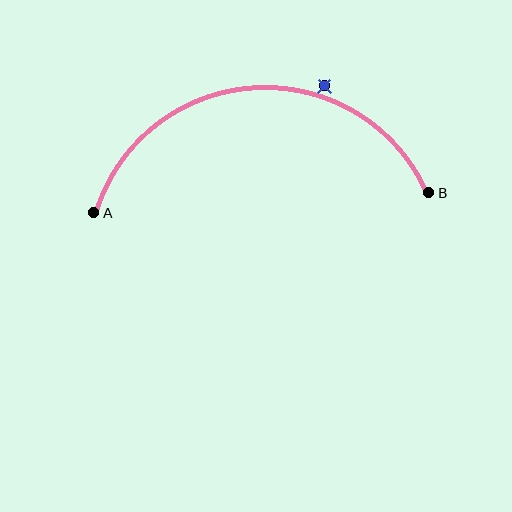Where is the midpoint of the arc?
The arc midpoint is the point on the curve farthest from the straight line joining A and B. It sits above that line.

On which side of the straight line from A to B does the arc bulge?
The arc bulges above the straight line connecting A and B.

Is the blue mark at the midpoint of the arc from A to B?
No — the blue mark does not lie on the arc at all. It sits slightly outside the curve.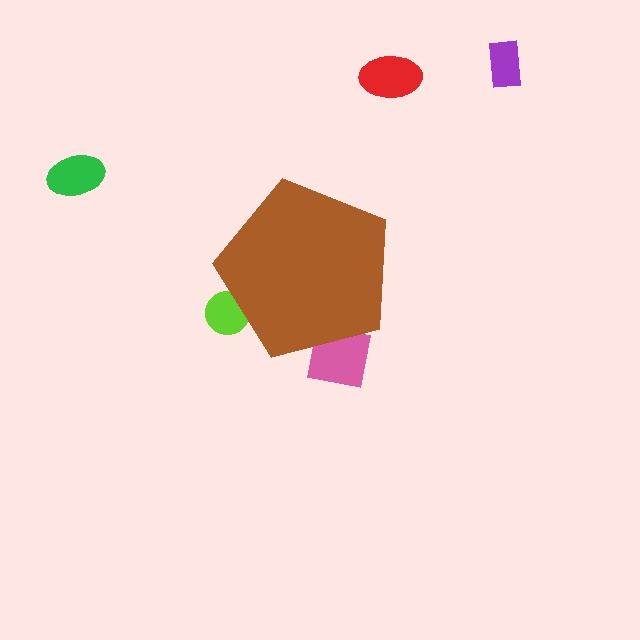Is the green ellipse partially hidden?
No, the green ellipse is fully visible.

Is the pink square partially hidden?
Yes, the pink square is partially hidden behind the brown pentagon.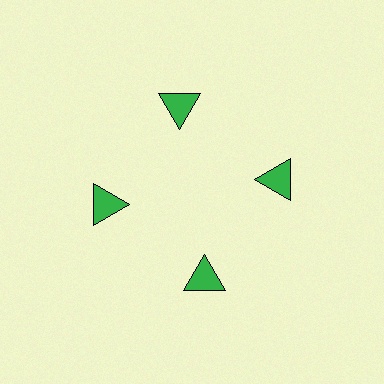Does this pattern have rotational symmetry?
Yes, this pattern has 4-fold rotational symmetry. It looks the same after rotating 90 degrees around the center.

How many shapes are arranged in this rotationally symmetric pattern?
There are 4 shapes, arranged in 4 groups of 1.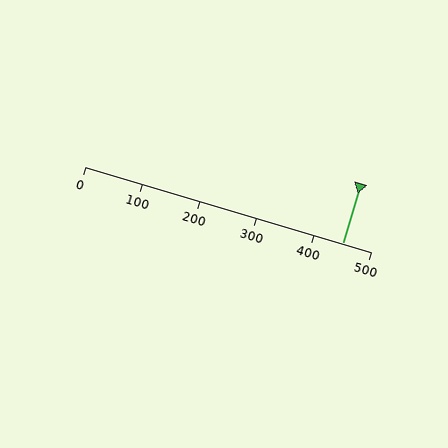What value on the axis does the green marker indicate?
The marker indicates approximately 450.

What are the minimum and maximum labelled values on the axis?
The axis runs from 0 to 500.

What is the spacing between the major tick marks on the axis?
The major ticks are spaced 100 apart.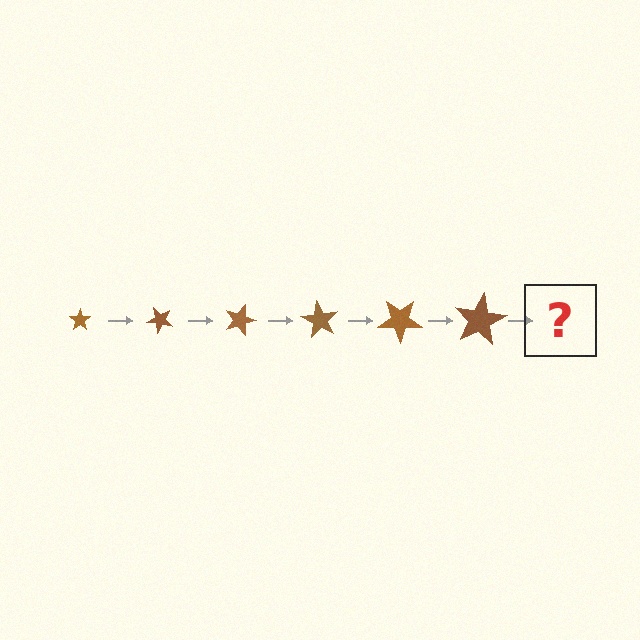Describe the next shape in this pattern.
It should be a star, larger than the previous one and rotated 270 degrees from the start.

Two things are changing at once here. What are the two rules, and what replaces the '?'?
The two rules are that the star grows larger each step and it rotates 45 degrees each step. The '?' should be a star, larger than the previous one and rotated 270 degrees from the start.